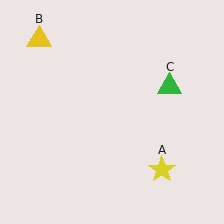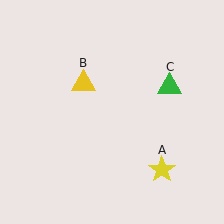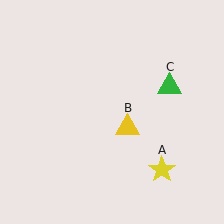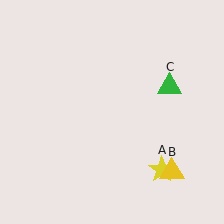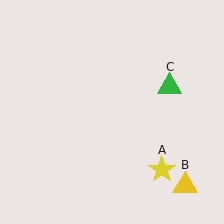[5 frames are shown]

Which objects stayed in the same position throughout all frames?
Yellow star (object A) and green triangle (object C) remained stationary.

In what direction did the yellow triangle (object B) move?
The yellow triangle (object B) moved down and to the right.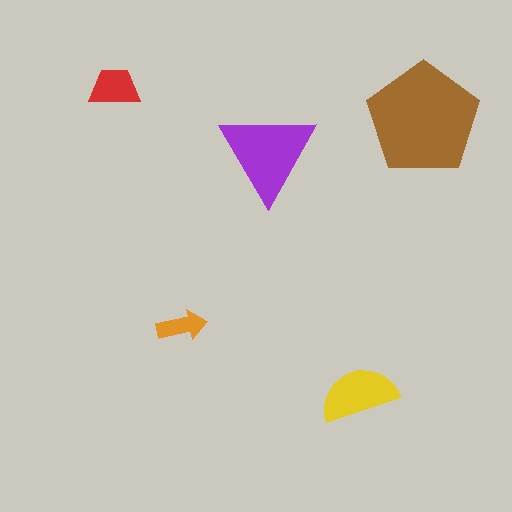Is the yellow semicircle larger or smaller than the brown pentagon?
Smaller.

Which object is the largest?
The brown pentagon.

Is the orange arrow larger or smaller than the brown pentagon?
Smaller.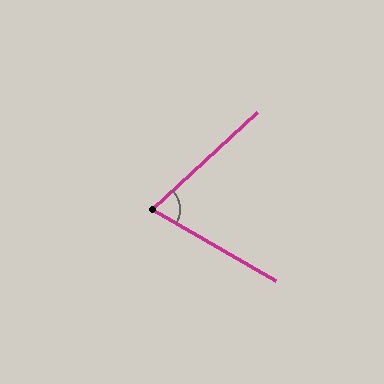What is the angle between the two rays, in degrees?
Approximately 72 degrees.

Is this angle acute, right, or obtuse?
It is acute.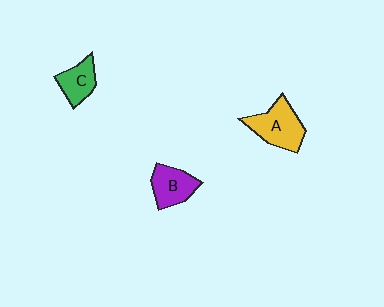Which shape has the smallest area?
Shape C (green).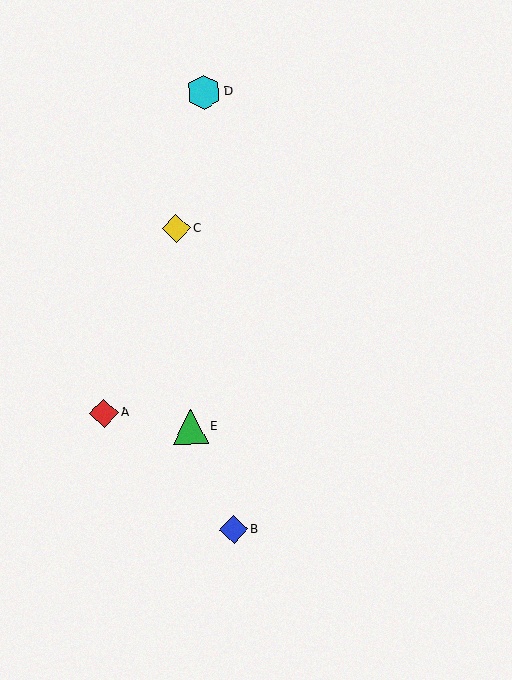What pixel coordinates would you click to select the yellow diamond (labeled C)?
Click at (176, 229) to select the yellow diamond C.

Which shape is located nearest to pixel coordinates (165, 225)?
The yellow diamond (labeled C) at (176, 229) is nearest to that location.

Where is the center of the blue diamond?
The center of the blue diamond is at (233, 530).